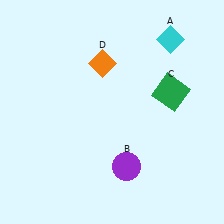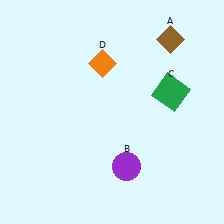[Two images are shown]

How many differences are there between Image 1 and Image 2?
There is 1 difference between the two images.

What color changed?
The diamond (A) changed from cyan in Image 1 to brown in Image 2.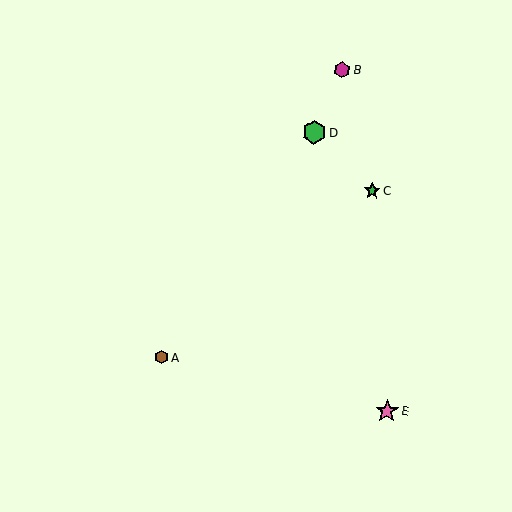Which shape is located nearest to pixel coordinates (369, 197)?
The green star (labeled C) at (372, 191) is nearest to that location.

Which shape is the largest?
The green hexagon (labeled D) is the largest.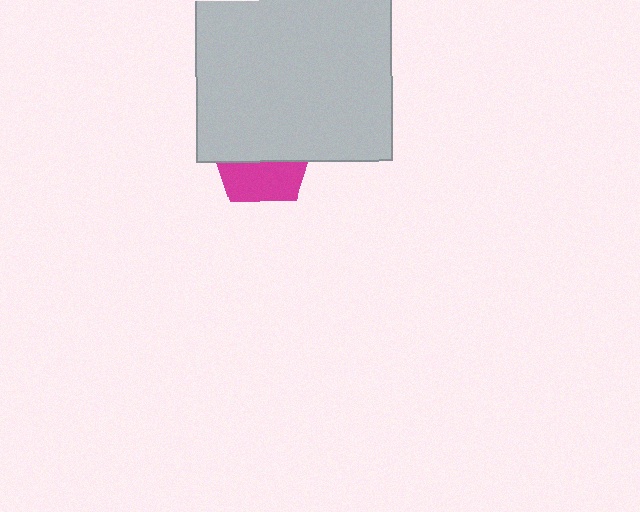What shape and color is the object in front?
The object in front is a light gray square.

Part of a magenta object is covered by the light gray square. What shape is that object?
It is a pentagon.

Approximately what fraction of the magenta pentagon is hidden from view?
Roughly 59% of the magenta pentagon is hidden behind the light gray square.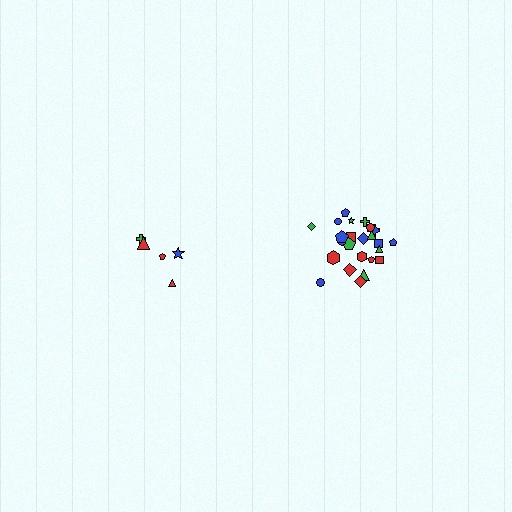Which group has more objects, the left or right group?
The right group.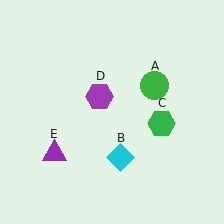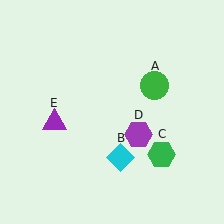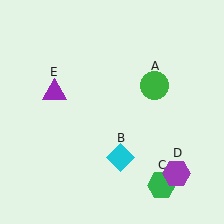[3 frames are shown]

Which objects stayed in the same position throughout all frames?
Green circle (object A) and cyan diamond (object B) remained stationary.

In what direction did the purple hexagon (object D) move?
The purple hexagon (object D) moved down and to the right.